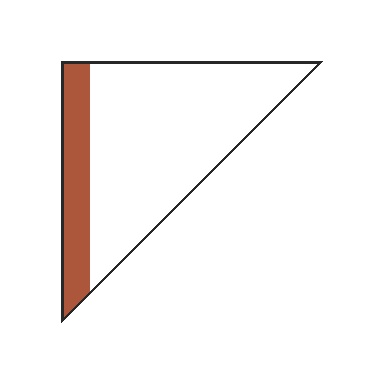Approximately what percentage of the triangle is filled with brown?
Approximately 20%.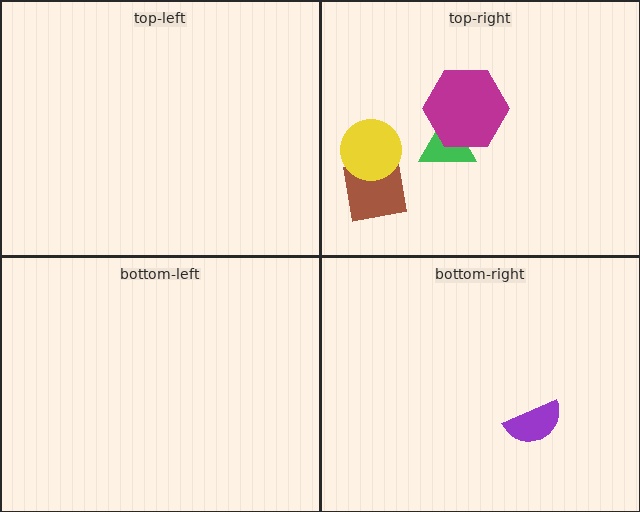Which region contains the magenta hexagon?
The top-right region.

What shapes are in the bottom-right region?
The purple semicircle.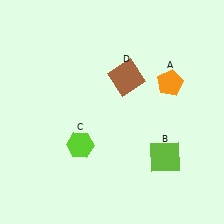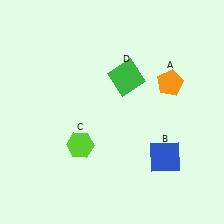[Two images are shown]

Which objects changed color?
B changed from lime to blue. D changed from brown to green.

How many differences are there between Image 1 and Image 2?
There are 2 differences between the two images.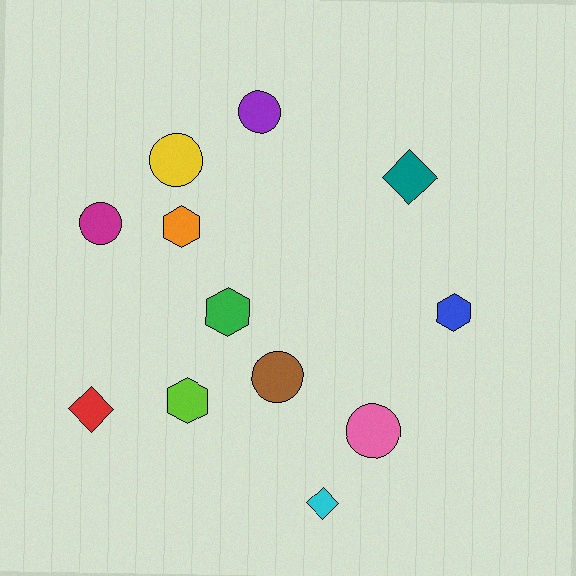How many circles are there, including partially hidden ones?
There are 5 circles.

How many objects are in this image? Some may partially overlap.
There are 12 objects.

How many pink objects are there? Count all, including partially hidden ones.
There is 1 pink object.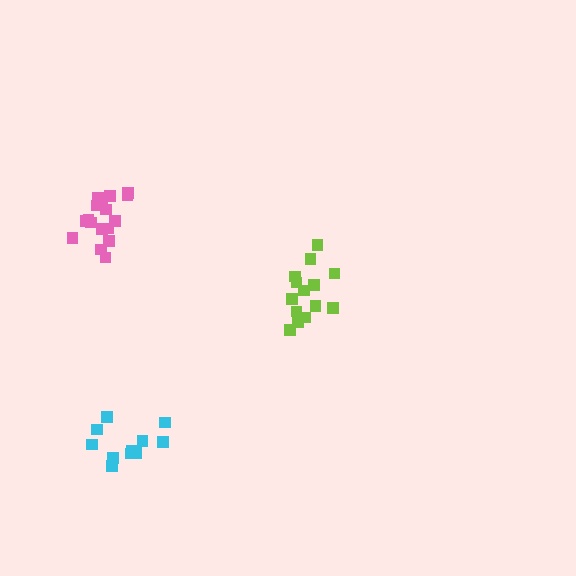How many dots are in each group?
Group 1: 14 dots, Group 2: 11 dots, Group 3: 17 dots (42 total).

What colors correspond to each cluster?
The clusters are colored: lime, cyan, pink.